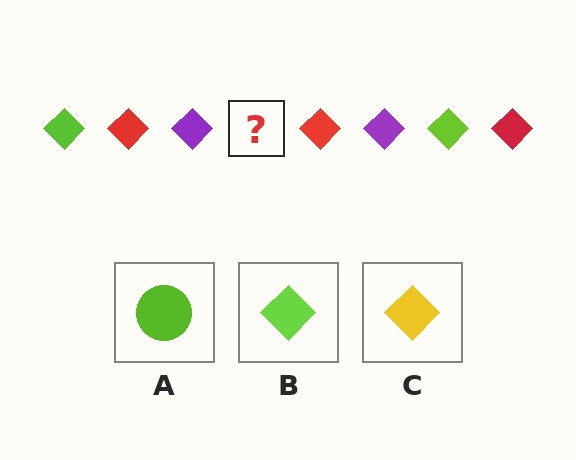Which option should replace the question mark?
Option B.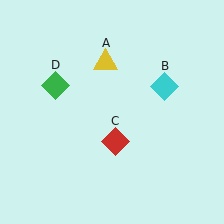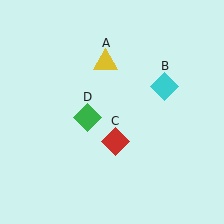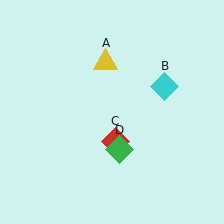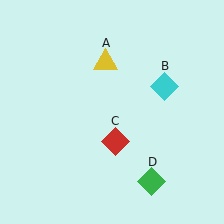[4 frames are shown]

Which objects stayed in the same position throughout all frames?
Yellow triangle (object A) and cyan diamond (object B) and red diamond (object C) remained stationary.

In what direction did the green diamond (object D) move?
The green diamond (object D) moved down and to the right.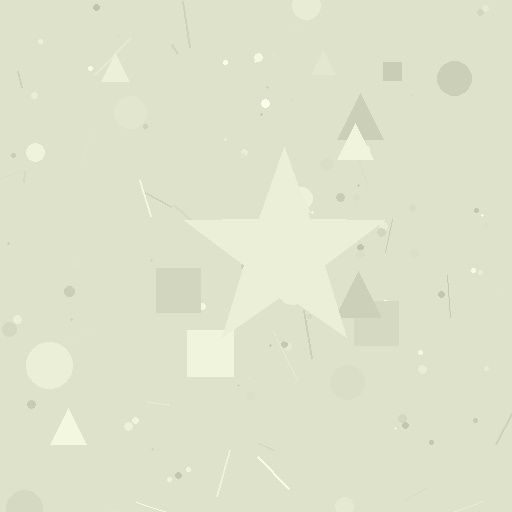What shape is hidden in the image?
A star is hidden in the image.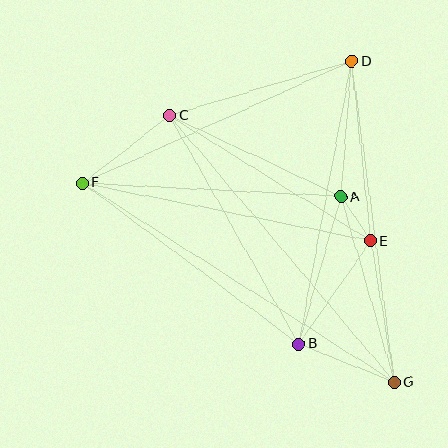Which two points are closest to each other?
Points A and E are closest to each other.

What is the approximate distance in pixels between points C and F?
The distance between C and F is approximately 110 pixels.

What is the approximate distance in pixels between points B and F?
The distance between B and F is approximately 270 pixels.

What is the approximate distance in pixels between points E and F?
The distance between E and F is approximately 294 pixels.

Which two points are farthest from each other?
Points F and G are farthest from each other.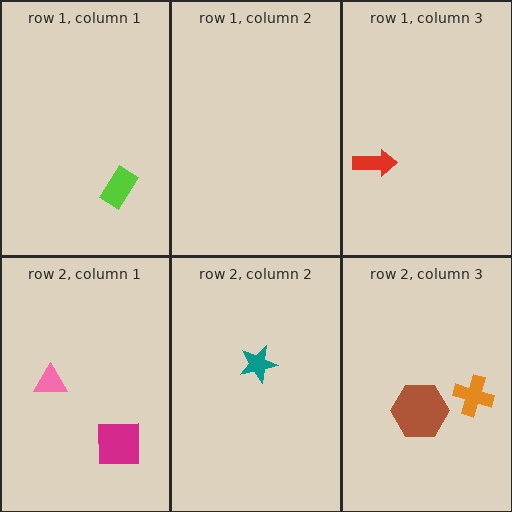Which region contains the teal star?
The row 2, column 2 region.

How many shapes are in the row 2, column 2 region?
1.